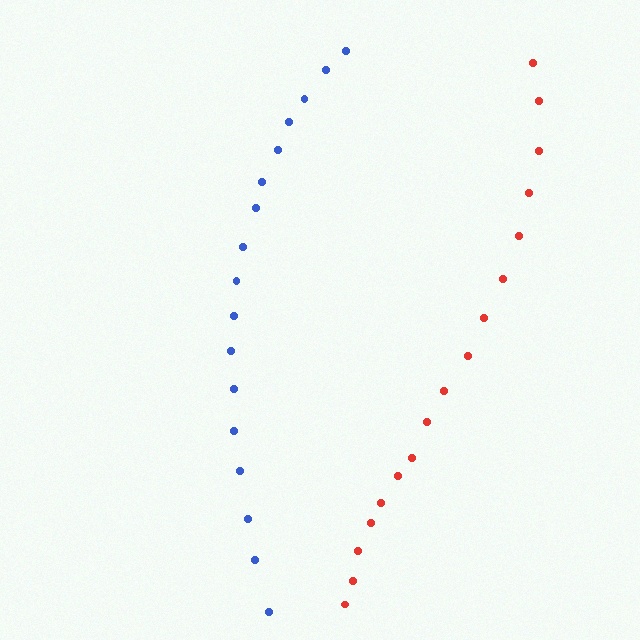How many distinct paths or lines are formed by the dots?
There are 2 distinct paths.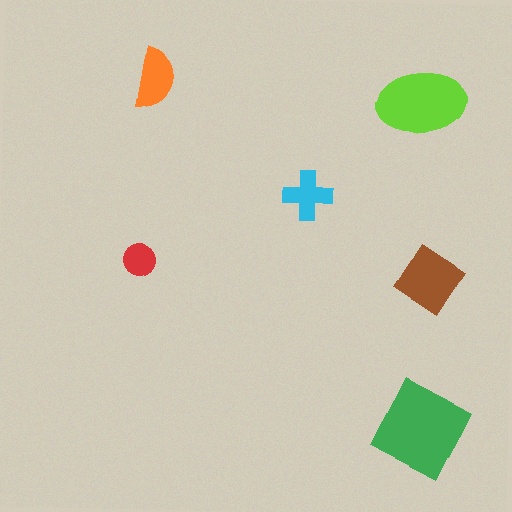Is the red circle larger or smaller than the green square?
Smaller.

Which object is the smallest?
The red circle.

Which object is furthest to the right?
The brown diamond is rightmost.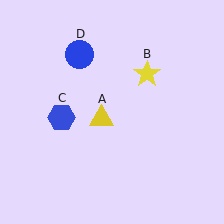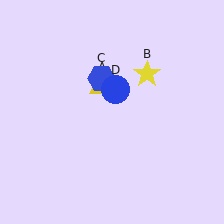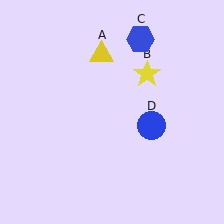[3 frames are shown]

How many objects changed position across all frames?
3 objects changed position: yellow triangle (object A), blue hexagon (object C), blue circle (object D).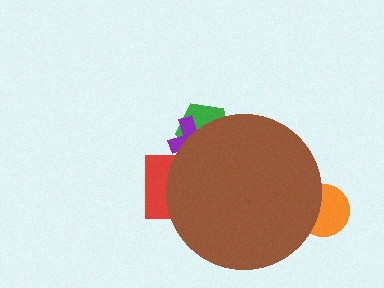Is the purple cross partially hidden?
Yes, the purple cross is partially hidden behind the brown circle.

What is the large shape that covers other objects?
A brown circle.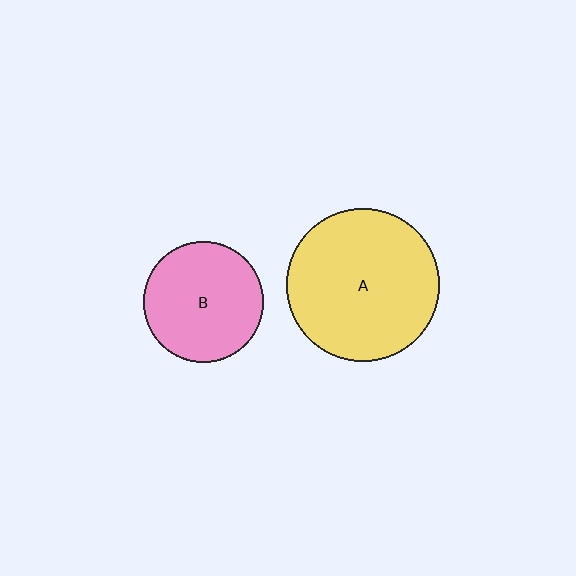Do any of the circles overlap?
No, none of the circles overlap.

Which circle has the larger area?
Circle A (yellow).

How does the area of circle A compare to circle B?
Approximately 1.6 times.